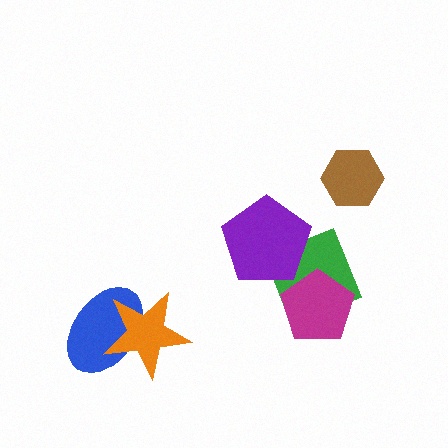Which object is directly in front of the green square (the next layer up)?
The magenta pentagon is directly in front of the green square.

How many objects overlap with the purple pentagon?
1 object overlaps with the purple pentagon.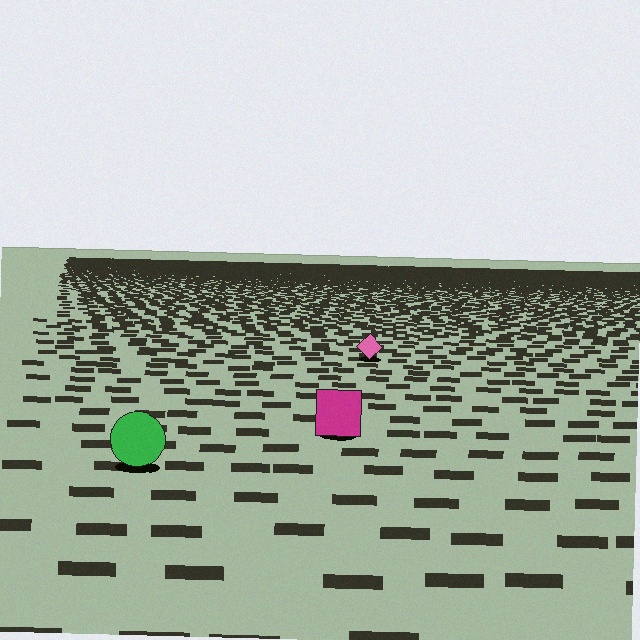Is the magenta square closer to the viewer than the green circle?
No. The green circle is closer — you can tell from the texture gradient: the ground texture is coarser near it.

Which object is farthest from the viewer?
The pink diamond is farthest from the viewer. It appears smaller and the ground texture around it is denser.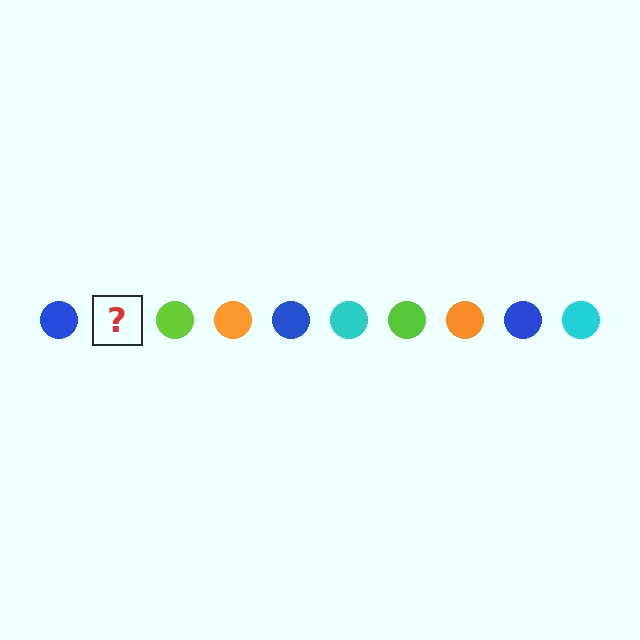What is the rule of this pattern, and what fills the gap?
The rule is that the pattern cycles through blue, cyan, lime, orange circles. The gap should be filled with a cyan circle.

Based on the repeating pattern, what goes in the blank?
The blank should be a cyan circle.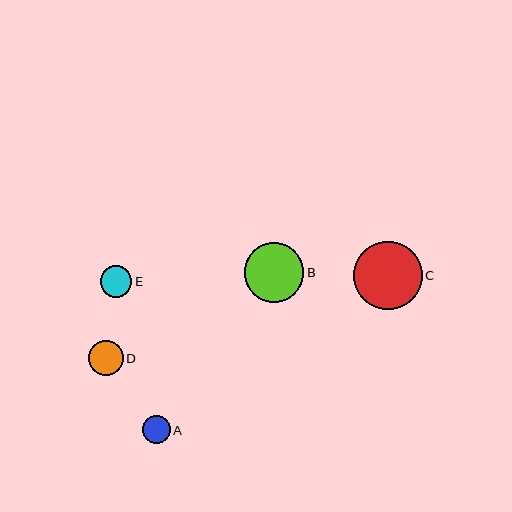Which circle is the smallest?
Circle A is the smallest with a size of approximately 28 pixels.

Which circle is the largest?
Circle C is the largest with a size of approximately 69 pixels.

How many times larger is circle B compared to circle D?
Circle B is approximately 1.7 times the size of circle D.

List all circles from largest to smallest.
From largest to smallest: C, B, D, E, A.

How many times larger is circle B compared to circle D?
Circle B is approximately 1.7 times the size of circle D.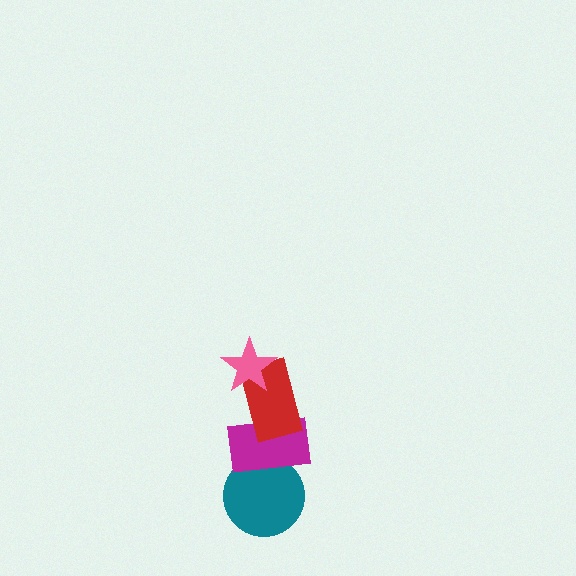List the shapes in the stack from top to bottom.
From top to bottom: the pink star, the red rectangle, the magenta rectangle, the teal circle.